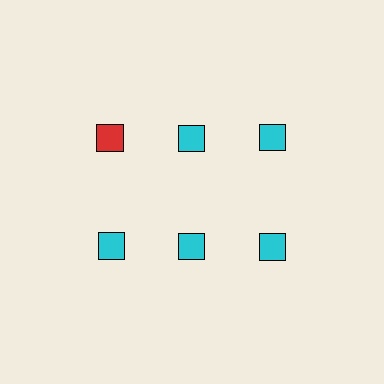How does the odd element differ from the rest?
It has a different color: red instead of cyan.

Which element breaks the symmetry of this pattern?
The red square in the top row, leftmost column breaks the symmetry. All other shapes are cyan squares.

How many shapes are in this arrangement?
There are 6 shapes arranged in a grid pattern.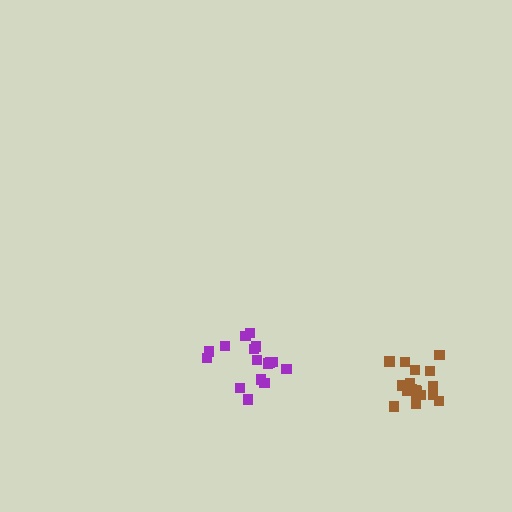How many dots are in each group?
Group 1: 18 dots, Group 2: 16 dots (34 total).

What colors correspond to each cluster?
The clusters are colored: brown, purple.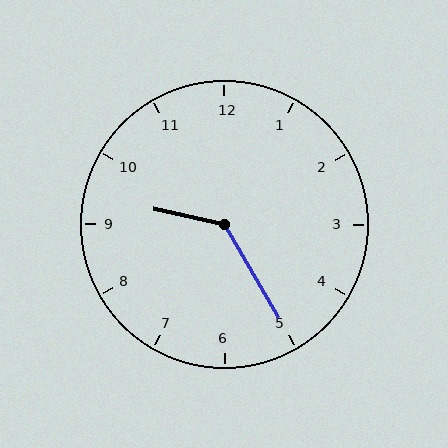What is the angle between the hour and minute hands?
Approximately 132 degrees.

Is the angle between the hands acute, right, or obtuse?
It is obtuse.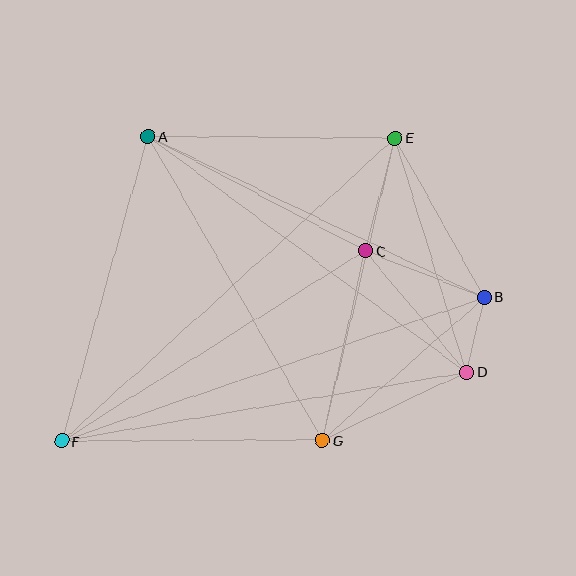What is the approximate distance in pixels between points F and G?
The distance between F and G is approximately 261 pixels.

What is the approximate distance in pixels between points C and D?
The distance between C and D is approximately 158 pixels.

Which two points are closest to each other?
Points B and D are closest to each other.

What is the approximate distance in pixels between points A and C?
The distance between A and C is approximately 246 pixels.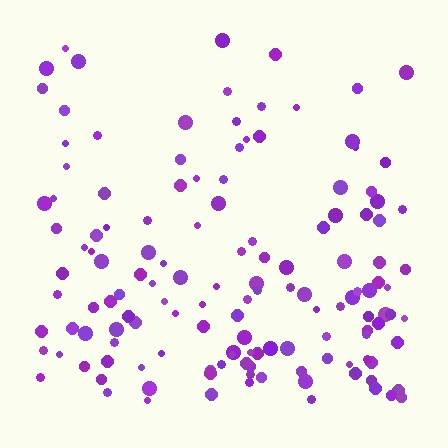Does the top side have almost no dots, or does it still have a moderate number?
Still a moderate number, just noticeably fewer than the bottom.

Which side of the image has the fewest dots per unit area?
The top.